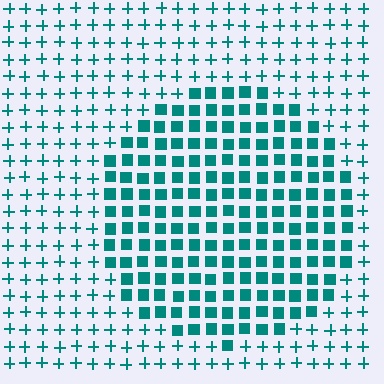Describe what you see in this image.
The image is filled with small teal elements arranged in a uniform grid. A circle-shaped region contains squares, while the surrounding area contains plus signs. The boundary is defined purely by the change in element shape.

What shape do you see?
I see a circle.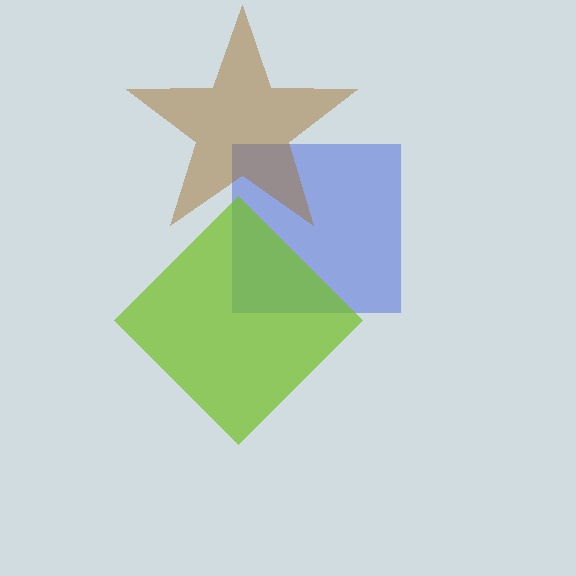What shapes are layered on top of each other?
The layered shapes are: a blue square, a brown star, a lime diamond.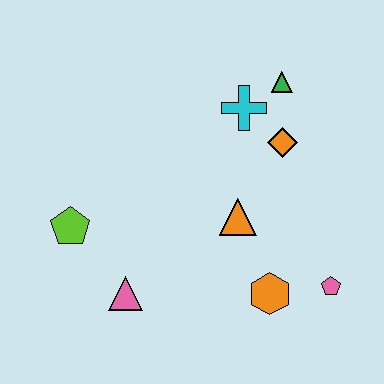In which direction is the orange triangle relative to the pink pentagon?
The orange triangle is to the left of the pink pentagon.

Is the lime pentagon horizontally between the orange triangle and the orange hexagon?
No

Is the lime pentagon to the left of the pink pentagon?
Yes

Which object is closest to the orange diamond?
The cyan cross is closest to the orange diamond.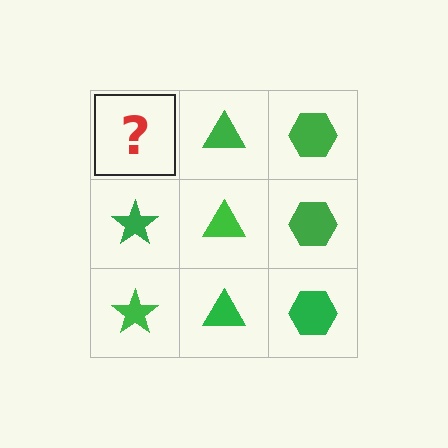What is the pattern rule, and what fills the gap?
The rule is that each column has a consistent shape. The gap should be filled with a green star.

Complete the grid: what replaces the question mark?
The question mark should be replaced with a green star.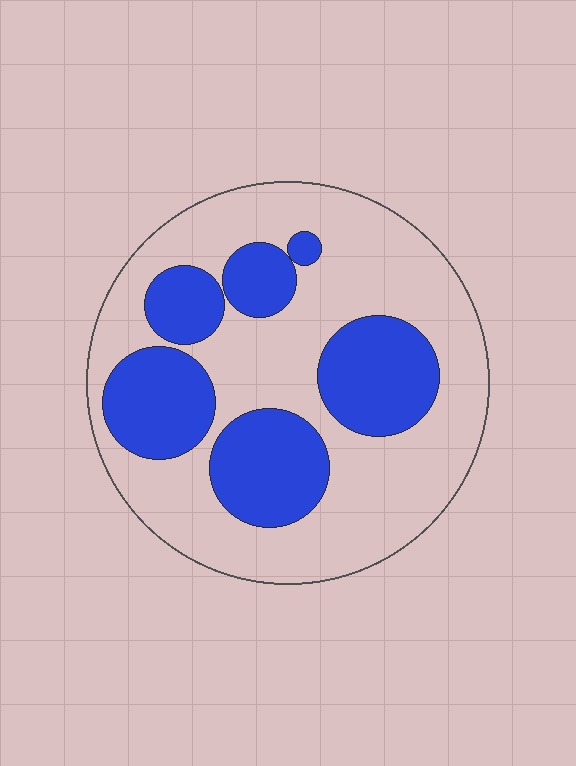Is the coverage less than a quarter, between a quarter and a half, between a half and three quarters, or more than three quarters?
Between a quarter and a half.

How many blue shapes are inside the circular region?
6.